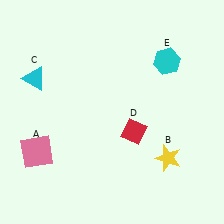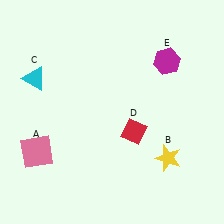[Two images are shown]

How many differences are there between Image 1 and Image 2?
There is 1 difference between the two images.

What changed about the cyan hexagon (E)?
In Image 1, E is cyan. In Image 2, it changed to magenta.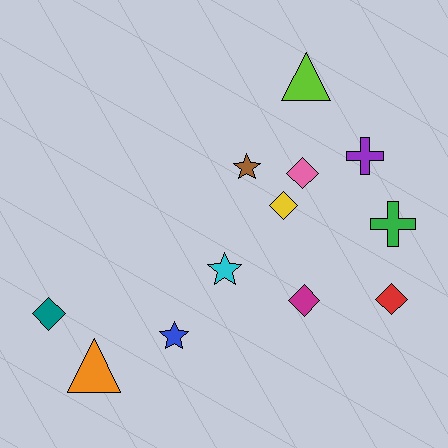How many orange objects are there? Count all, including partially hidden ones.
There is 1 orange object.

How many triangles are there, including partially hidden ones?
There are 2 triangles.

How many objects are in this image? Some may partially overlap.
There are 12 objects.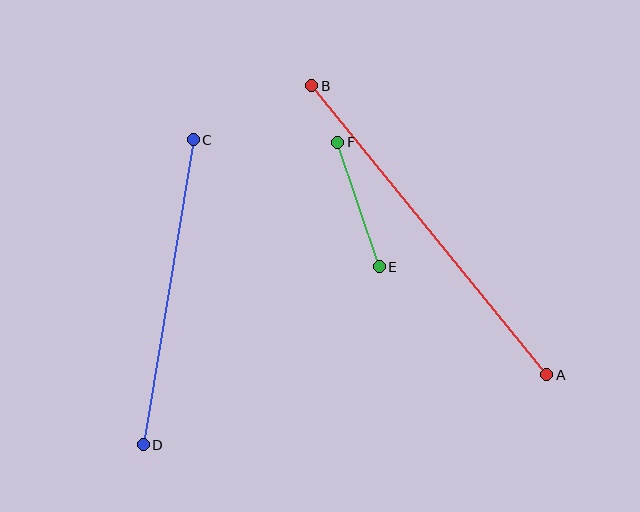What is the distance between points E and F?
The distance is approximately 131 pixels.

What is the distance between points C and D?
The distance is approximately 309 pixels.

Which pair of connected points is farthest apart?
Points A and B are farthest apart.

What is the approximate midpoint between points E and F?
The midpoint is at approximately (359, 205) pixels.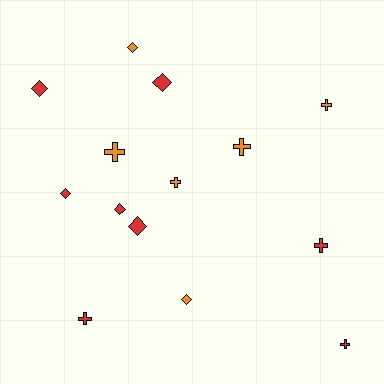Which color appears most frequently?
Red, with 8 objects.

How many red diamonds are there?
There are 5 red diamonds.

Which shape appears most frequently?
Cross, with 7 objects.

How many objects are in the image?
There are 14 objects.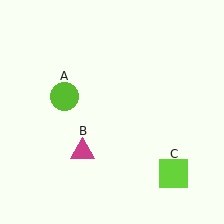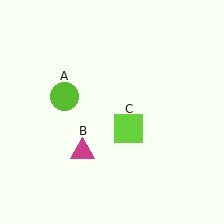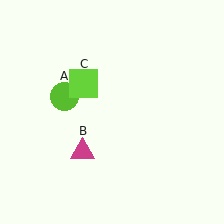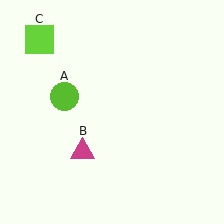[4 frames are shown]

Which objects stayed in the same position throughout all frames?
Lime circle (object A) and magenta triangle (object B) remained stationary.